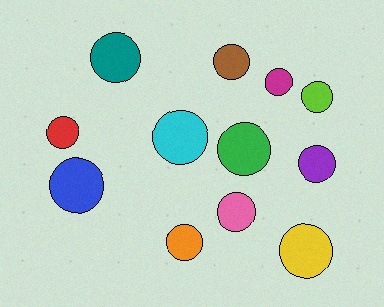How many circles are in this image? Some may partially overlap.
There are 12 circles.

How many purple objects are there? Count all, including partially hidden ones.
There is 1 purple object.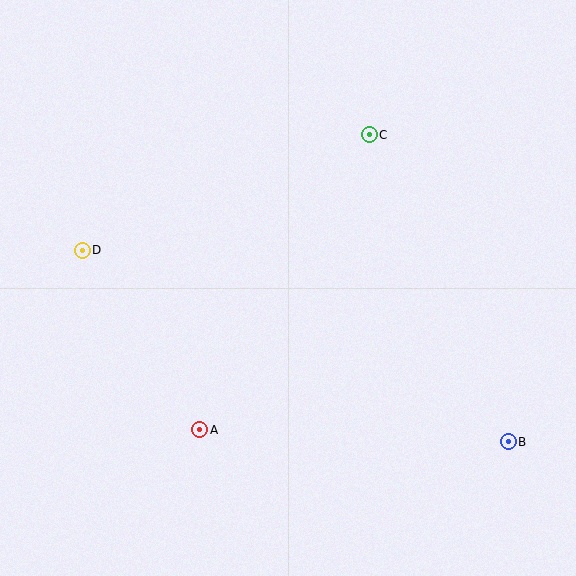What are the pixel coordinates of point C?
Point C is at (369, 135).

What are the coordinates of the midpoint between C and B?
The midpoint between C and B is at (439, 288).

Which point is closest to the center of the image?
Point A at (200, 430) is closest to the center.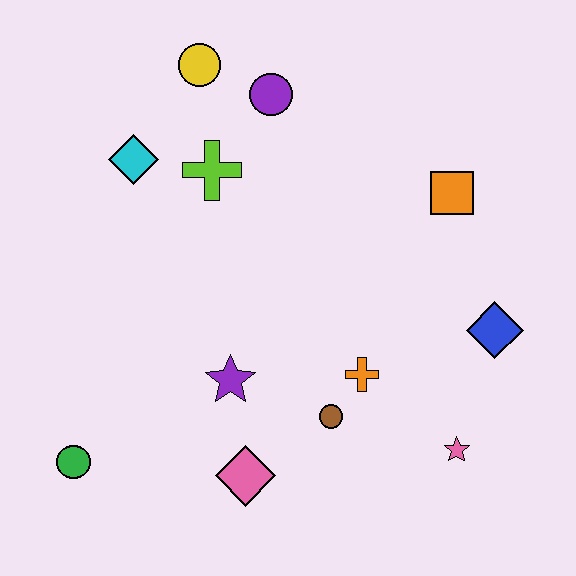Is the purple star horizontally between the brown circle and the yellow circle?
Yes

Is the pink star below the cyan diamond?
Yes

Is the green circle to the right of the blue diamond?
No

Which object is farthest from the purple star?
The yellow circle is farthest from the purple star.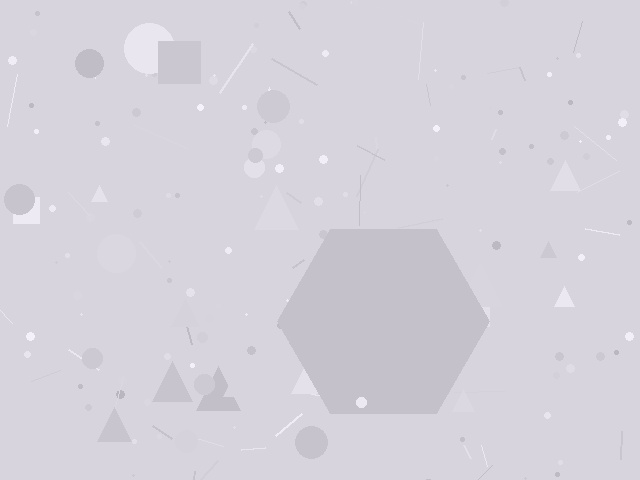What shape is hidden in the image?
A hexagon is hidden in the image.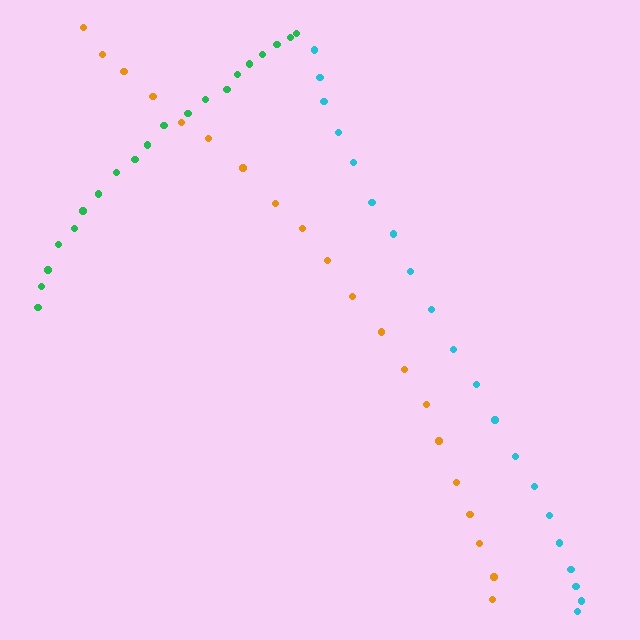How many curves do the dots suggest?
There are 3 distinct paths.